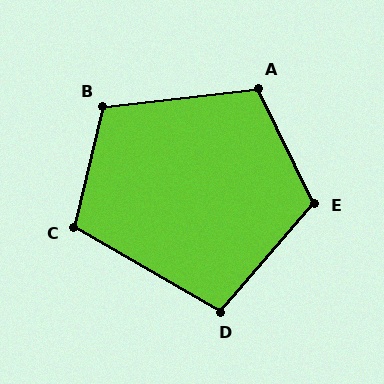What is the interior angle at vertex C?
Approximately 107 degrees (obtuse).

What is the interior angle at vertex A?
Approximately 109 degrees (obtuse).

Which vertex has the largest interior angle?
E, at approximately 113 degrees.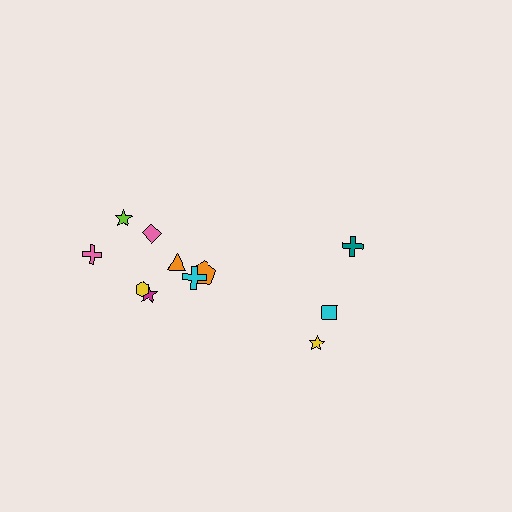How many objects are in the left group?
There are 8 objects.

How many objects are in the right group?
There are 3 objects.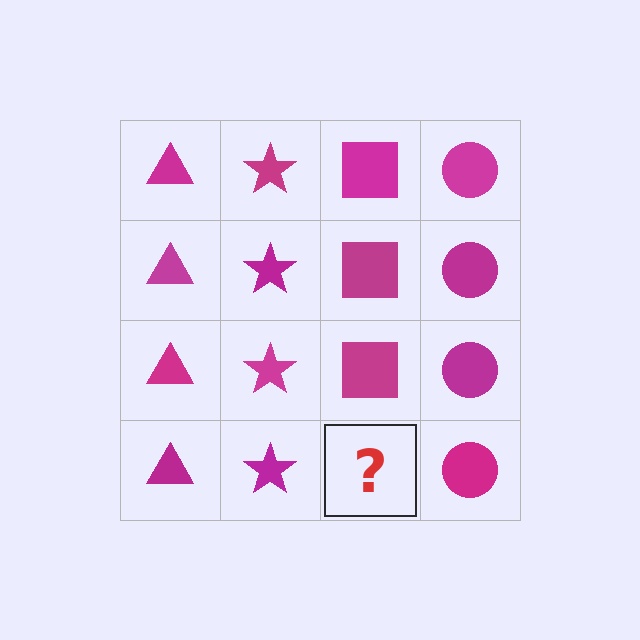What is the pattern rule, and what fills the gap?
The rule is that each column has a consistent shape. The gap should be filled with a magenta square.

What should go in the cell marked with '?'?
The missing cell should contain a magenta square.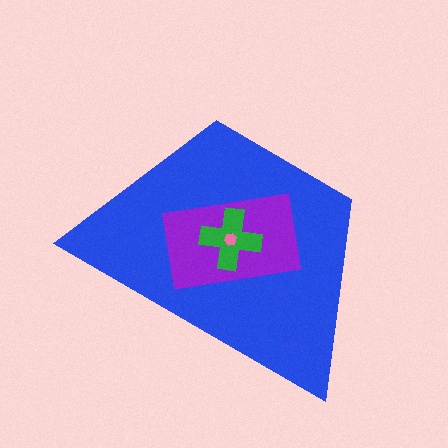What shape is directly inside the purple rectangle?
The green cross.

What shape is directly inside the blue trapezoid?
The purple rectangle.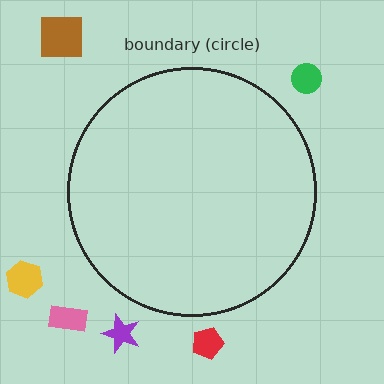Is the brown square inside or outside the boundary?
Outside.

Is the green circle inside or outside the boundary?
Outside.